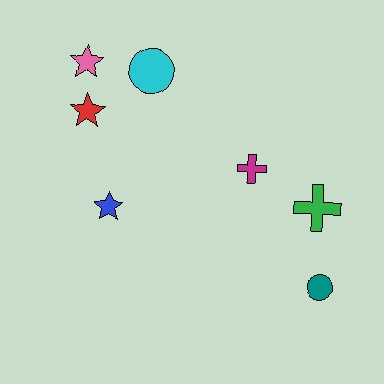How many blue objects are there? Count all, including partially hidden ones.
There is 1 blue object.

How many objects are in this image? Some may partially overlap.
There are 7 objects.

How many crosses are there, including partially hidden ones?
There are 2 crosses.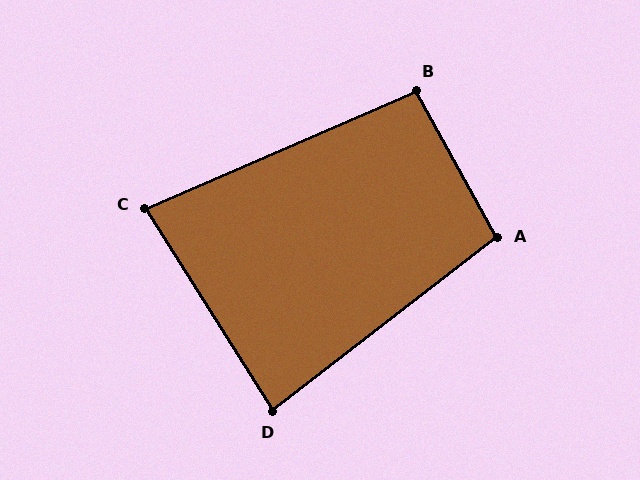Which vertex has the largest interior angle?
A, at approximately 99 degrees.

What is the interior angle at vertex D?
Approximately 85 degrees (acute).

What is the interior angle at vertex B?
Approximately 95 degrees (obtuse).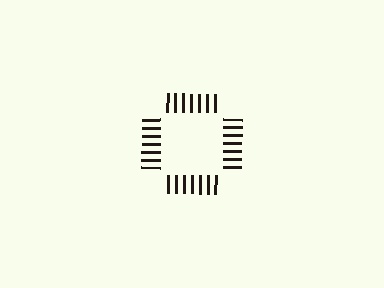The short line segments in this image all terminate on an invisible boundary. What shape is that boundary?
An illusory square — the line segments terminate on its edges but no continuous stroke is drawn.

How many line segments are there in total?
28 — 7 along each of the 4 edges.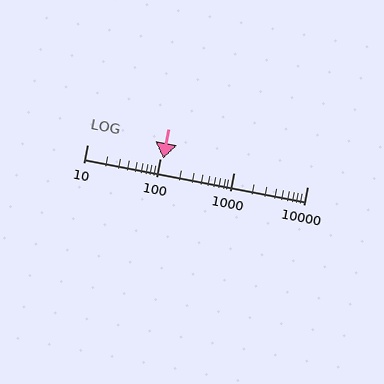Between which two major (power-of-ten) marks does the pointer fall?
The pointer is between 100 and 1000.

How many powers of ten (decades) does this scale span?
The scale spans 3 decades, from 10 to 10000.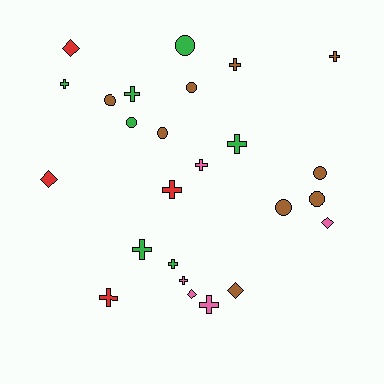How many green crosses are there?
There are 5 green crosses.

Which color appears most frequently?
Brown, with 9 objects.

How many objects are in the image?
There are 25 objects.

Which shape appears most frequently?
Cross, with 12 objects.